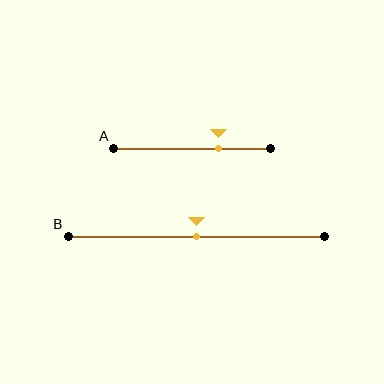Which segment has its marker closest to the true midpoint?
Segment B has its marker closest to the true midpoint.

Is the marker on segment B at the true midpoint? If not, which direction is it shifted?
Yes, the marker on segment B is at the true midpoint.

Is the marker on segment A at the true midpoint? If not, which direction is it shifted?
No, the marker on segment A is shifted to the right by about 17% of the segment length.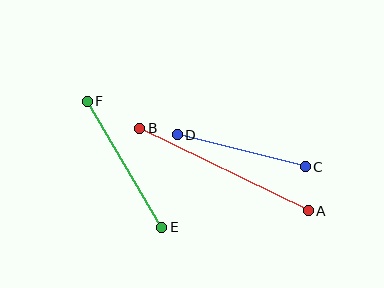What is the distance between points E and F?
The distance is approximately 146 pixels.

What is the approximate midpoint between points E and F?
The midpoint is at approximately (125, 164) pixels.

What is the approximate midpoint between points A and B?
The midpoint is at approximately (224, 169) pixels.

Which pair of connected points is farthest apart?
Points A and B are farthest apart.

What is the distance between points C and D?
The distance is approximately 132 pixels.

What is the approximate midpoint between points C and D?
The midpoint is at approximately (241, 151) pixels.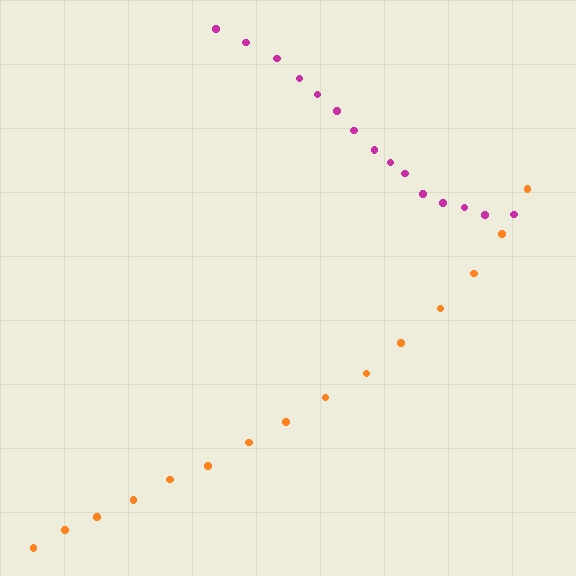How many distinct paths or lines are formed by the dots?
There are 2 distinct paths.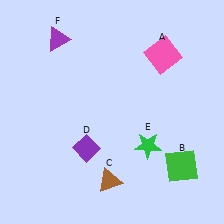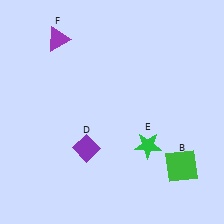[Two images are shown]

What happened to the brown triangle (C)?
The brown triangle (C) was removed in Image 2. It was in the bottom-left area of Image 1.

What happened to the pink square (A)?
The pink square (A) was removed in Image 2. It was in the top-right area of Image 1.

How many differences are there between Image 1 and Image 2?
There are 2 differences between the two images.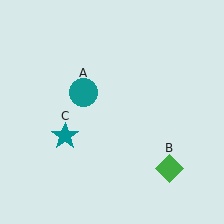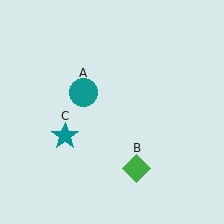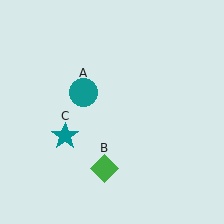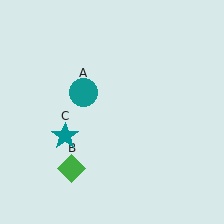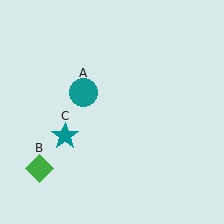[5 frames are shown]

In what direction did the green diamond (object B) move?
The green diamond (object B) moved left.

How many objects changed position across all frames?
1 object changed position: green diamond (object B).